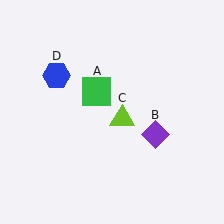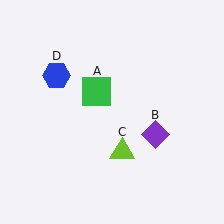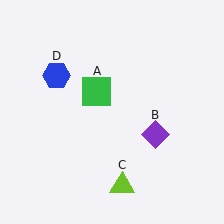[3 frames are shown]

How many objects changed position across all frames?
1 object changed position: lime triangle (object C).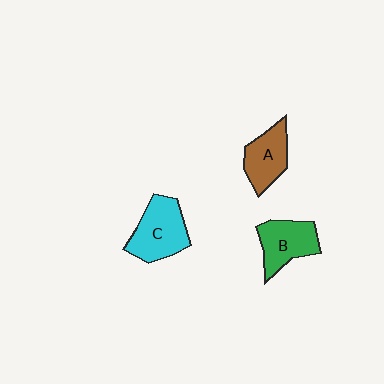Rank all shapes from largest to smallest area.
From largest to smallest: C (cyan), B (green), A (brown).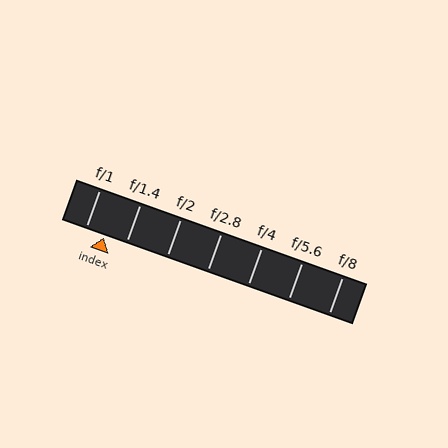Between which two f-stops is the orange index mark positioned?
The index mark is between f/1 and f/1.4.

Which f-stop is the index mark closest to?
The index mark is closest to f/1.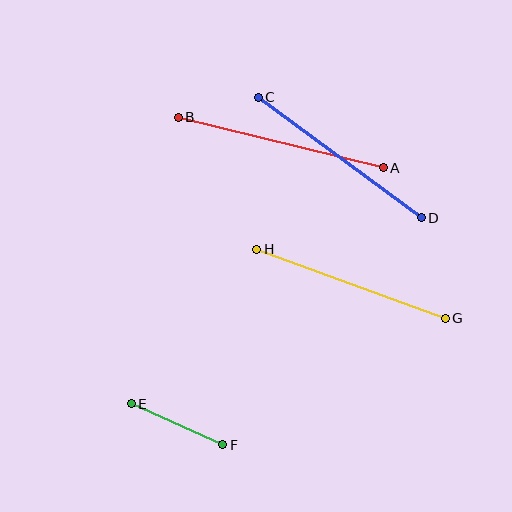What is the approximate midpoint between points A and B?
The midpoint is at approximately (281, 143) pixels.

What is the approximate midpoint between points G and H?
The midpoint is at approximately (351, 284) pixels.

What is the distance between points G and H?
The distance is approximately 200 pixels.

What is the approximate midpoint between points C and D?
The midpoint is at approximately (340, 158) pixels.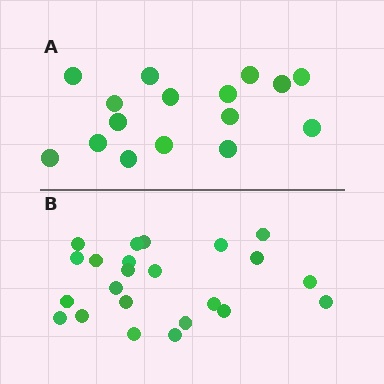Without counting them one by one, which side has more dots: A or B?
Region B (the bottom region) has more dots.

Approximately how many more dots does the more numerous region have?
Region B has roughly 8 or so more dots than region A.